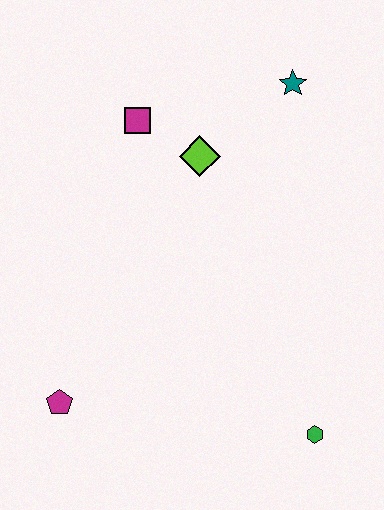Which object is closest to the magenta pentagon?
The green hexagon is closest to the magenta pentagon.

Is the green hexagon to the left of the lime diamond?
No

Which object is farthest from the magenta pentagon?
The teal star is farthest from the magenta pentagon.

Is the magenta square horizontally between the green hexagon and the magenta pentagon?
Yes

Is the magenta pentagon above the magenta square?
No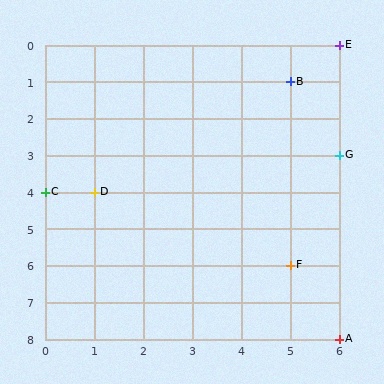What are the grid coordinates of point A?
Point A is at grid coordinates (6, 8).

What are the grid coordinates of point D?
Point D is at grid coordinates (1, 4).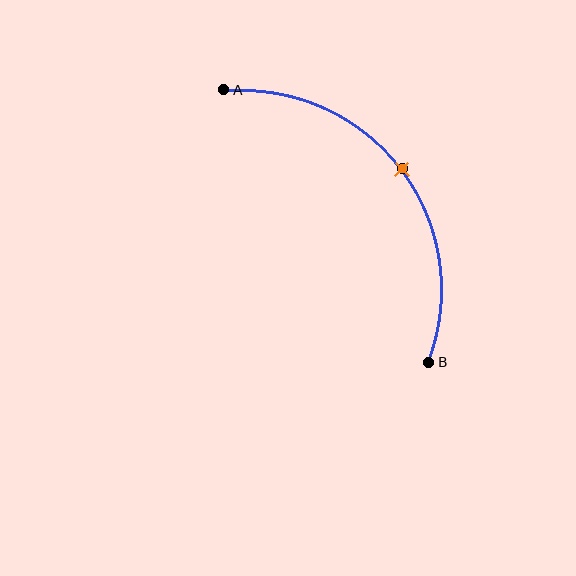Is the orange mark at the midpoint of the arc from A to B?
Yes. The orange mark lies on the arc at equal arc-length from both A and B — it is the arc midpoint.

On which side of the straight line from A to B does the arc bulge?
The arc bulges above and to the right of the straight line connecting A and B.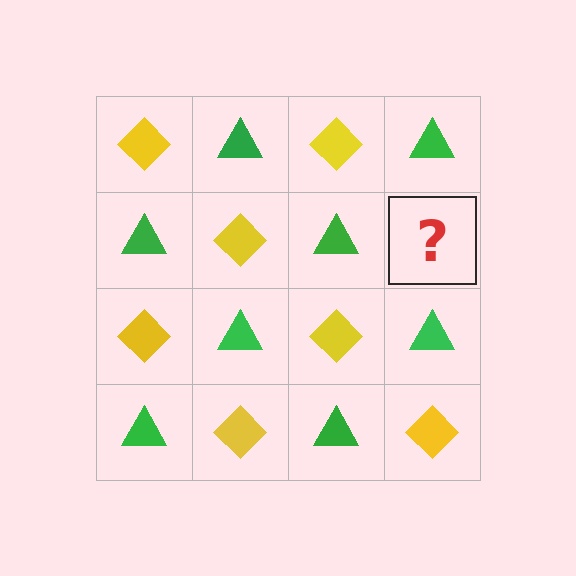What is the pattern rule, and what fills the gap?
The rule is that it alternates yellow diamond and green triangle in a checkerboard pattern. The gap should be filled with a yellow diamond.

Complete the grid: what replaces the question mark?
The question mark should be replaced with a yellow diamond.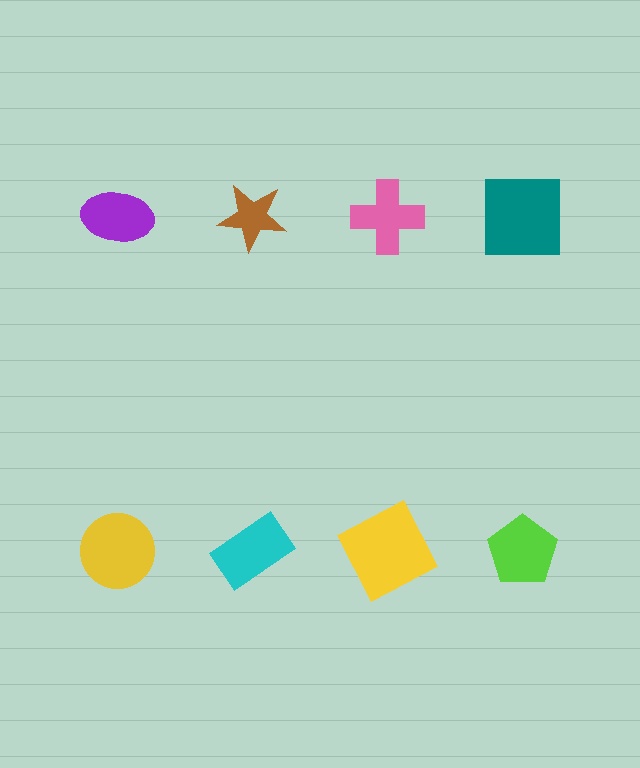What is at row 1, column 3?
A pink cross.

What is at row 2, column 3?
A yellow square.